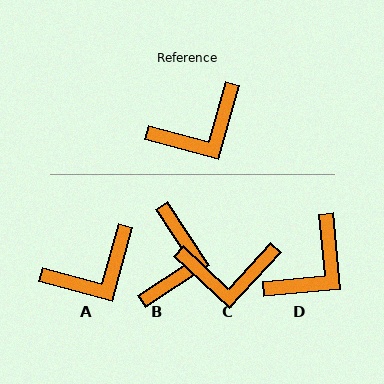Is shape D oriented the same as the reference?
No, it is off by about 21 degrees.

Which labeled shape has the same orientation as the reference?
A.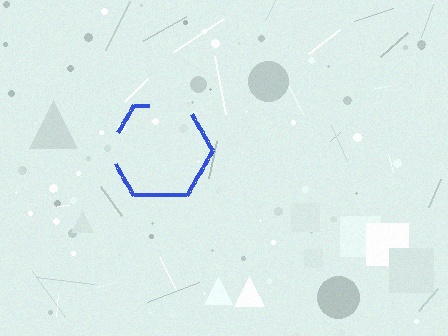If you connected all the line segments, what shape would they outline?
They would outline a hexagon.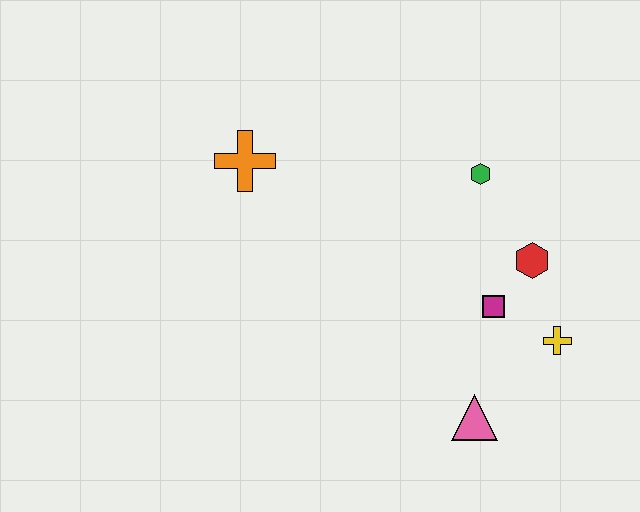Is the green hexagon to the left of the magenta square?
Yes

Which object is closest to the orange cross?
The green hexagon is closest to the orange cross.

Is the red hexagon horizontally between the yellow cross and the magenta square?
Yes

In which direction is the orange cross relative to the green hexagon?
The orange cross is to the left of the green hexagon.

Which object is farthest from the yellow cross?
The orange cross is farthest from the yellow cross.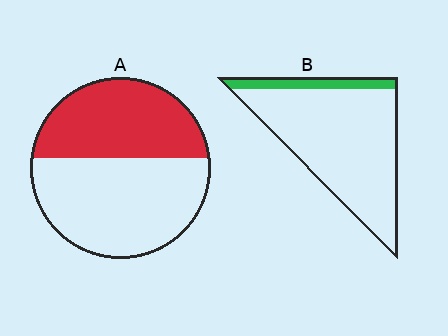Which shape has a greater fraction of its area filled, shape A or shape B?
Shape A.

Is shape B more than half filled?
No.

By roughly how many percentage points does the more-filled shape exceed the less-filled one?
By roughly 30 percentage points (A over B).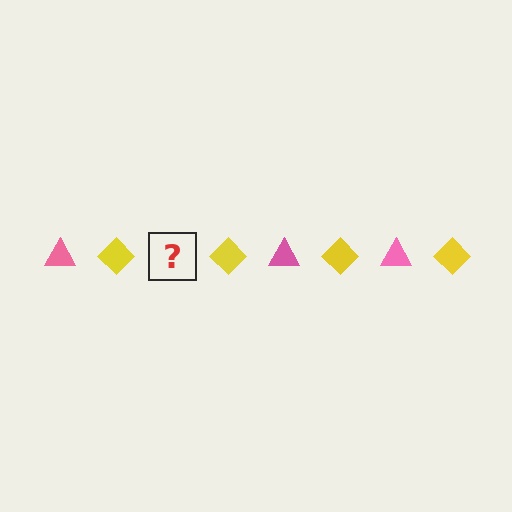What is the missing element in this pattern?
The missing element is a pink triangle.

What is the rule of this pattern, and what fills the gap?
The rule is that the pattern alternates between pink triangle and yellow diamond. The gap should be filled with a pink triangle.